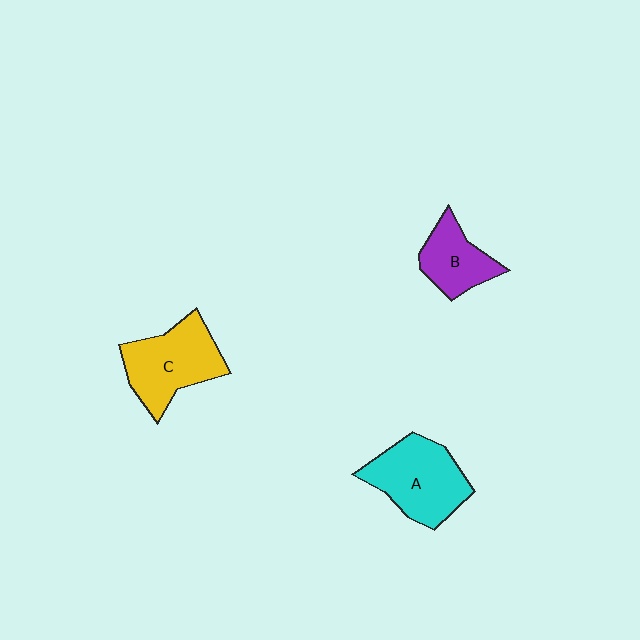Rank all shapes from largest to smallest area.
From largest to smallest: A (cyan), C (yellow), B (purple).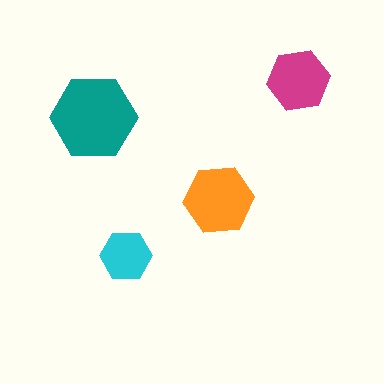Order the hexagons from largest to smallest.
the teal one, the orange one, the magenta one, the cyan one.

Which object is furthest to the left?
The teal hexagon is leftmost.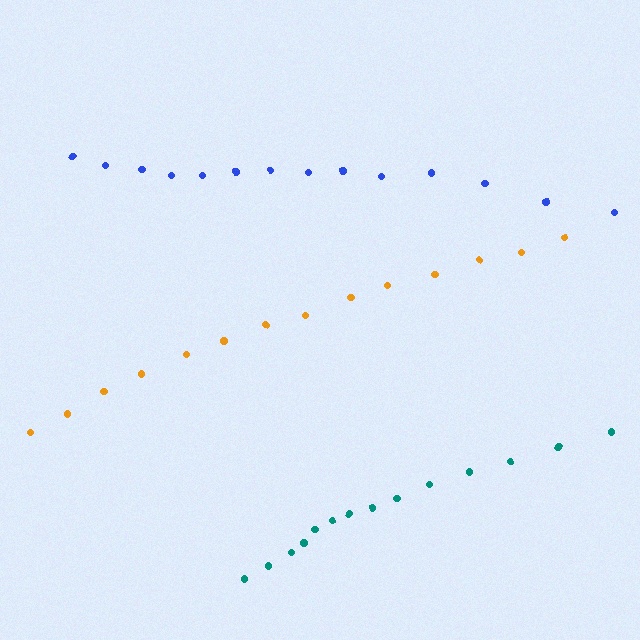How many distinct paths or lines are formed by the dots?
There are 3 distinct paths.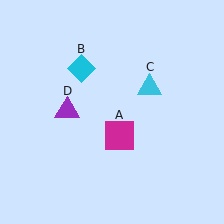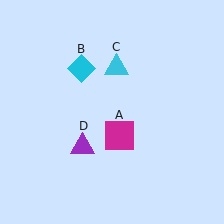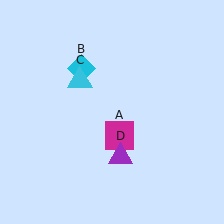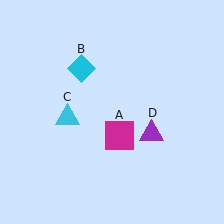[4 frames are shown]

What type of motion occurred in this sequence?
The cyan triangle (object C), purple triangle (object D) rotated counterclockwise around the center of the scene.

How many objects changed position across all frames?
2 objects changed position: cyan triangle (object C), purple triangle (object D).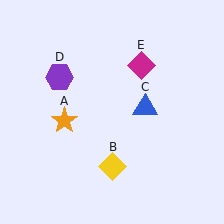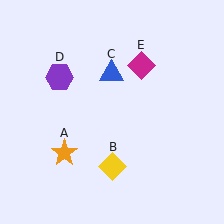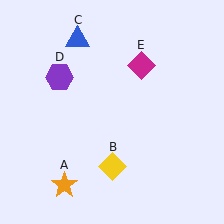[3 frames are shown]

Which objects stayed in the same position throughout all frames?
Yellow diamond (object B) and purple hexagon (object D) and magenta diamond (object E) remained stationary.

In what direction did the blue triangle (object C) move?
The blue triangle (object C) moved up and to the left.